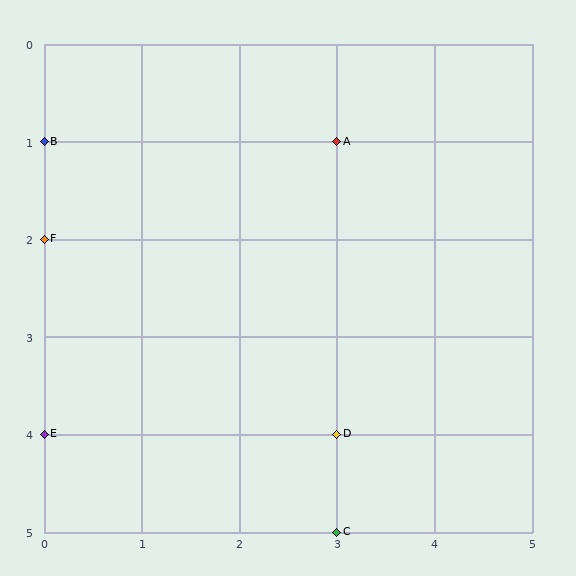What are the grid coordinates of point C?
Point C is at grid coordinates (3, 5).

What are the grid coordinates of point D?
Point D is at grid coordinates (3, 4).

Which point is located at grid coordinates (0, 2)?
Point F is at (0, 2).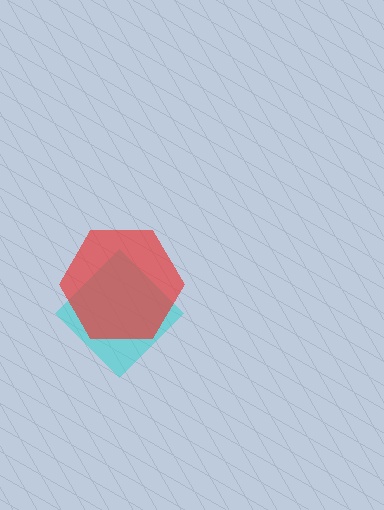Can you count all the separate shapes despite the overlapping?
Yes, there are 2 separate shapes.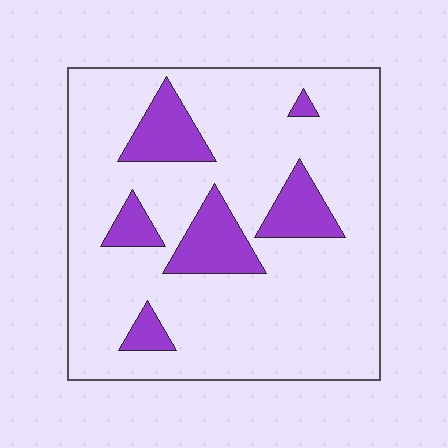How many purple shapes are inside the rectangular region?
6.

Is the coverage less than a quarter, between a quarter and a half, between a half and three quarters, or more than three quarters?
Less than a quarter.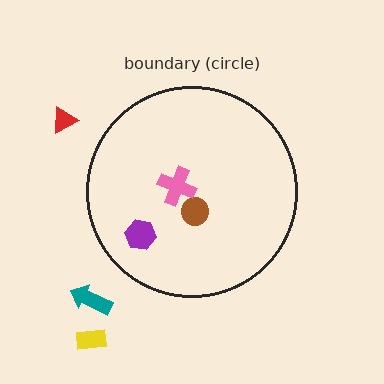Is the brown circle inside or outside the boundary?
Inside.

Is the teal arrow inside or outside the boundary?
Outside.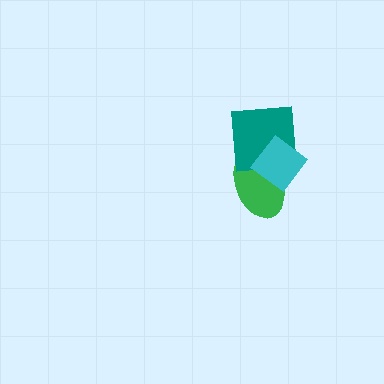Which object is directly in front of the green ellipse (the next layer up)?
The teal square is directly in front of the green ellipse.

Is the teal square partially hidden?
Yes, it is partially covered by another shape.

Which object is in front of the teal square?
The cyan diamond is in front of the teal square.